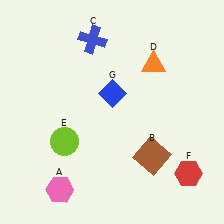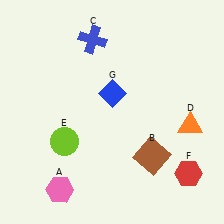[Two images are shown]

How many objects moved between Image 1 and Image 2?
1 object moved between the two images.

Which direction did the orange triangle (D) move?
The orange triangle (D) moved down.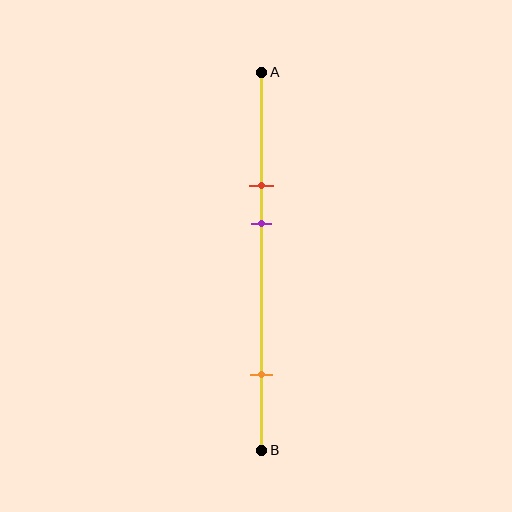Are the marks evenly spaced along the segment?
No, the marks are not evenly spaced.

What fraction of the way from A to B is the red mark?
The red mark is approximately 30% (0.3) of the way from A to B.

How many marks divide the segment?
There are 3 marks dividing the segment.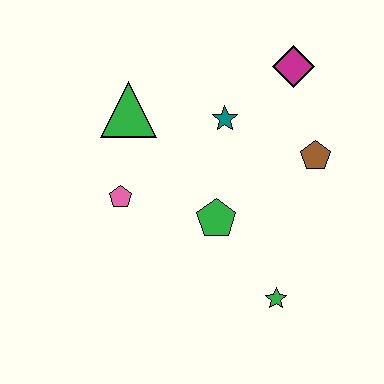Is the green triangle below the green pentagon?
No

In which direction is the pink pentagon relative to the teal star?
The pink pentagon is to the left of the teal star.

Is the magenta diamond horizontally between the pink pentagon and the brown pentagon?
Yes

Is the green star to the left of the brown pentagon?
Yes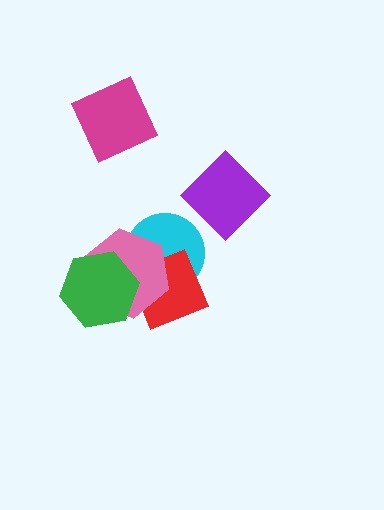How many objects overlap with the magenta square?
0 objects overlap with the magenta square.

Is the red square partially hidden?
Yes, it is partially covered by another shape.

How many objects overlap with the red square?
2 objects overlap with the red square.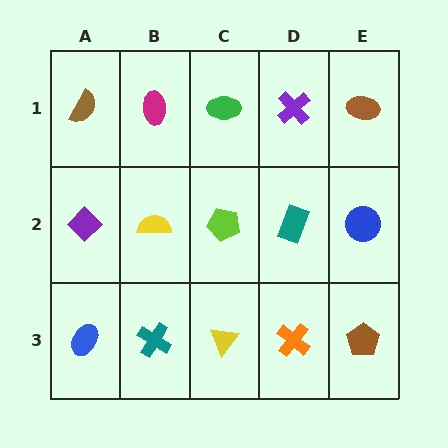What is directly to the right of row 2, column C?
A teal rectangle.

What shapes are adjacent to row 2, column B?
A magenta ellipse (row 1, column B), a teal cross (row 3, column B), a purple diamond (row 2, column A), a lime pentagon (row 2, column C).